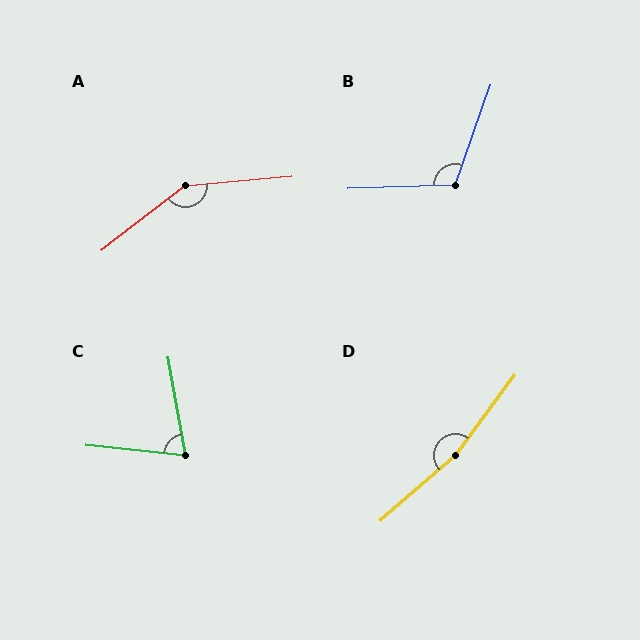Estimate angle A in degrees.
Approximately 147 degrees.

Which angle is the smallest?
C, at approximately 74 degrees.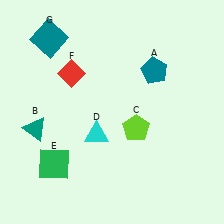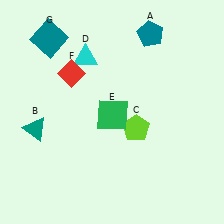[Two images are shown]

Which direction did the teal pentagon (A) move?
The teal pentagon (A) moved up.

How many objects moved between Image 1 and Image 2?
3 objects moved between the two images.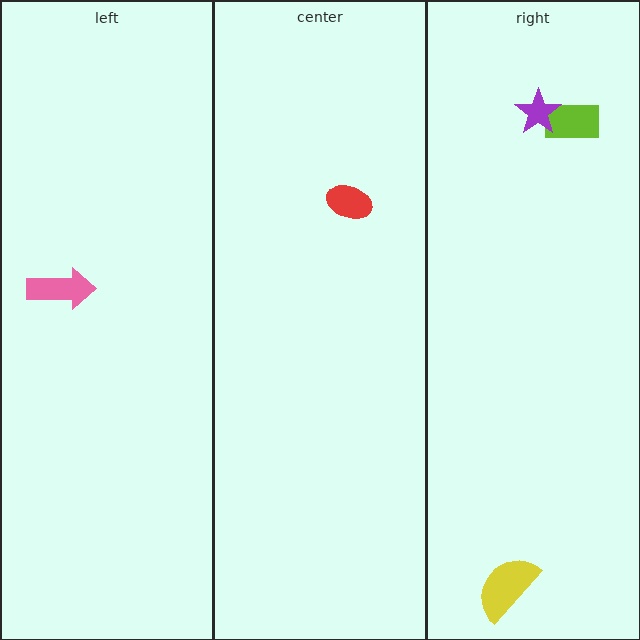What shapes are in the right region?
The lime rectangle, the purple star, the yellow semicircle.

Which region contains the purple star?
The right region.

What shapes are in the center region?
The red ellipse.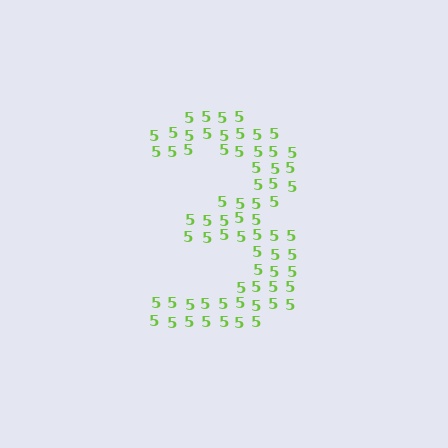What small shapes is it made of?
It is made of small digit 5's.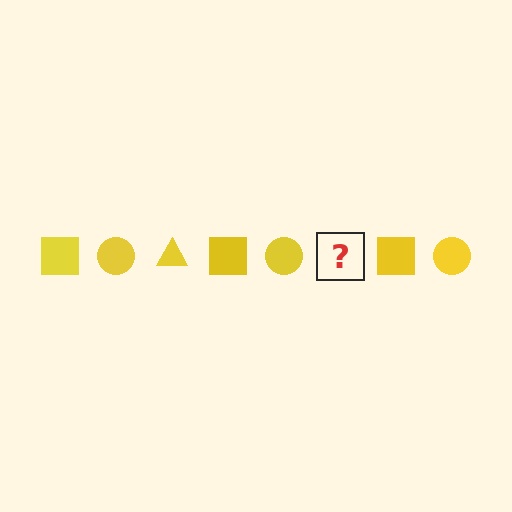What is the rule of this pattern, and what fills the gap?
The rule is that the pattern cycles through square, circle, triangle shapes in yellow. The gap should be filled with a yellow triangle.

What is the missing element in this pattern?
The missing element is a yellow triangle.